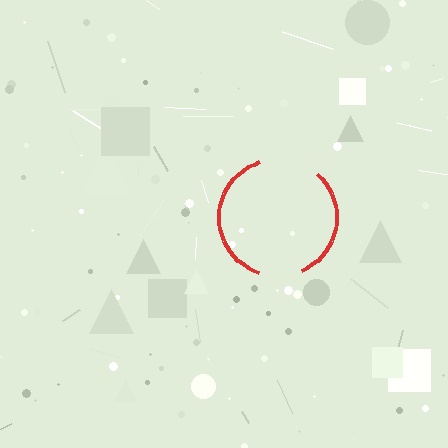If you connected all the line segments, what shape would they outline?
They would outline a circle.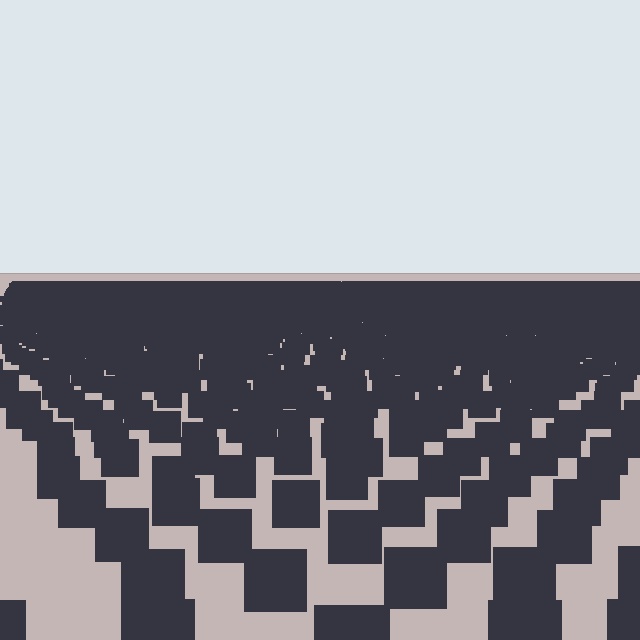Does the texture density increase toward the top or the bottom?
Density increases toward the top.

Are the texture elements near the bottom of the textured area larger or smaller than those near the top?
Larger. Near the bottom, elements are closer to the viewer and appear at a bigger on-screen size.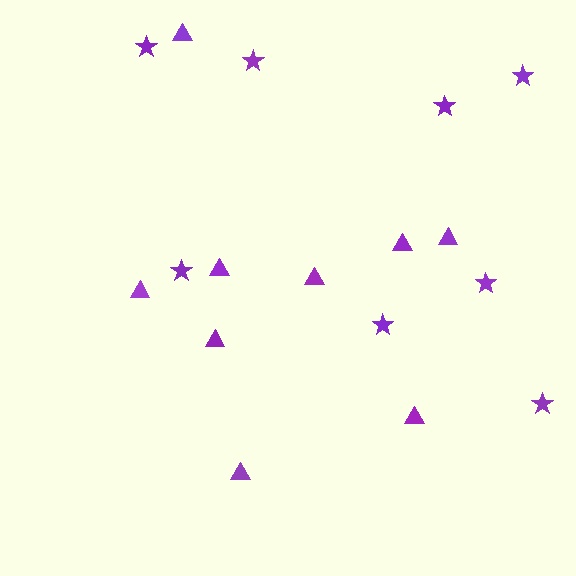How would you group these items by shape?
There are 2 groups: one group of triangles (9) and one group of stars (8).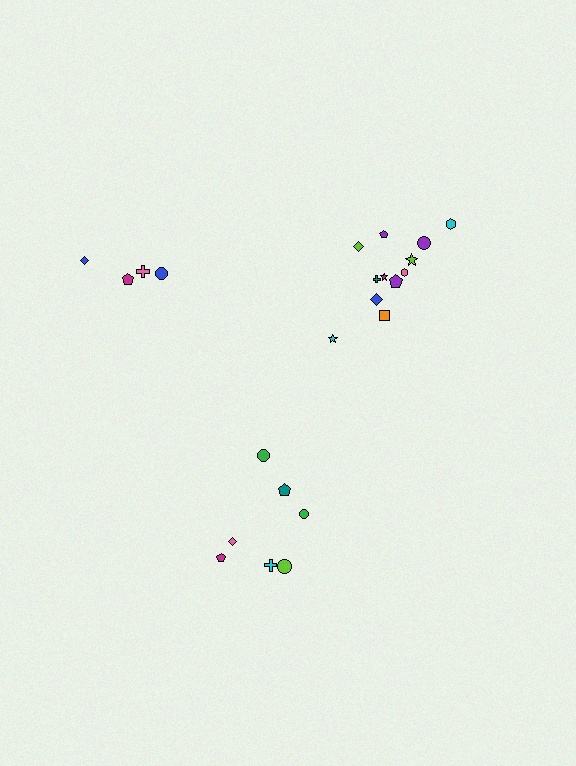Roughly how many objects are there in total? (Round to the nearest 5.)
Roughly 25 objects in total.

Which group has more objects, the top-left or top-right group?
The top-right group.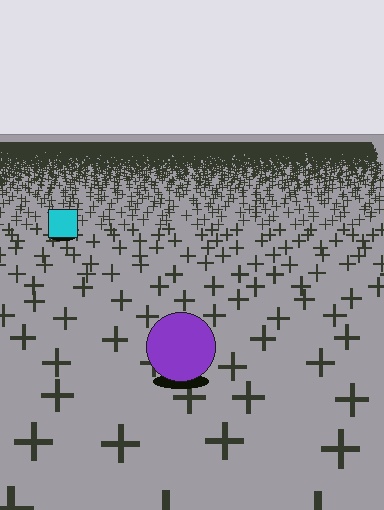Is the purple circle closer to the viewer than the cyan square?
Yes. The purple circle is closer — you can tell from the texture gradient: the ground texture is coarser near it.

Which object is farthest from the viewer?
The cyan square is farthest from the viewer. It appears smaller and the ground texture around it is denser.